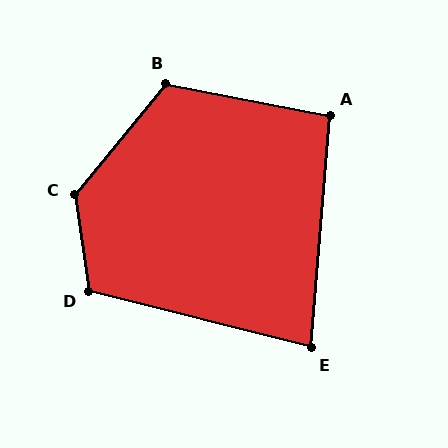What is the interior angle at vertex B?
Approximately 118 degrees (obtuse).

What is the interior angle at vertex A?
Approximately 96 degrees (obtuse).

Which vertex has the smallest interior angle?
E, at approximately 81 degrees.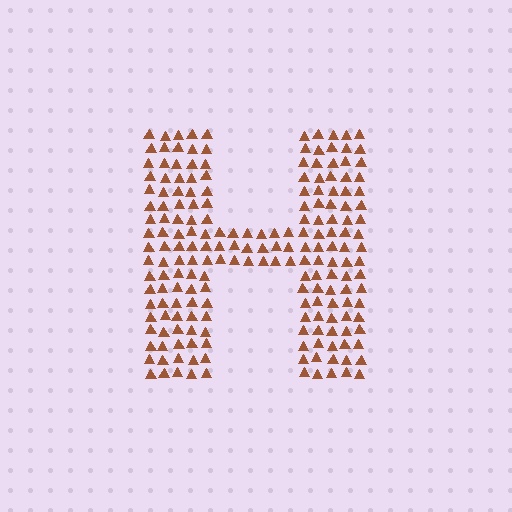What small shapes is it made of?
It is made of small triangles.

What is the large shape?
The large shape is the letter H.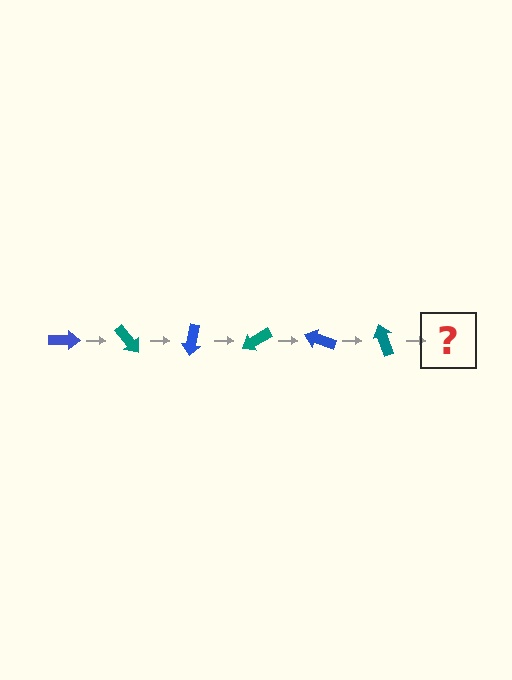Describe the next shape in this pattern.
It should be a blue arrow, rotated 300 degrees from the start.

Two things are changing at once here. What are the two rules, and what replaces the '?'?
The two rules are that it rotates 50 degrees each step and the color cycles through blue and teal. The '?' should be a blue arrow, rotated 300 degrees from the start.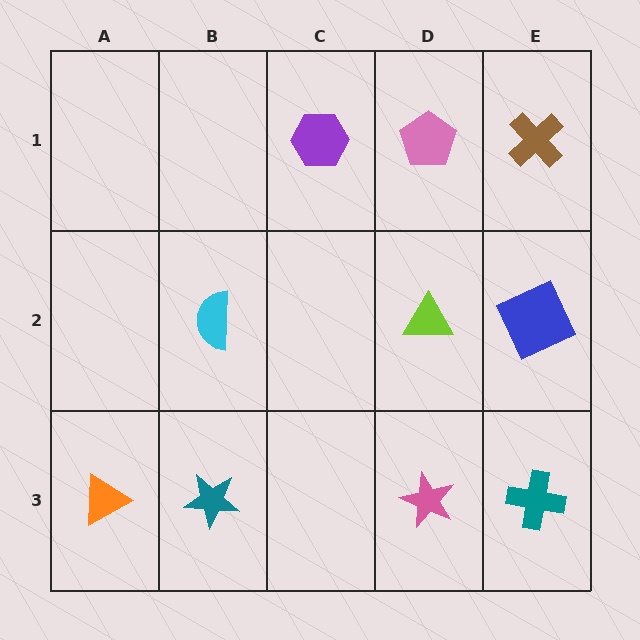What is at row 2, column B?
A cyan semicircle.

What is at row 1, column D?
A pink pentagon.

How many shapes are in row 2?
3 shapes.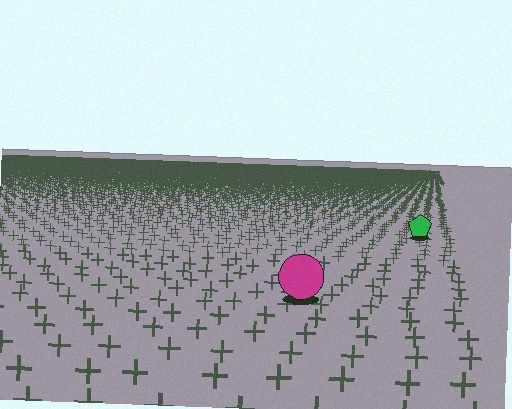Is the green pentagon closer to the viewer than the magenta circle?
No. The magenta circle is closer — you can tell from the texture gradient: the ground texture is coarser near it.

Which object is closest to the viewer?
The magenta circle is closest. The texture marks near it are larger and more spread out.